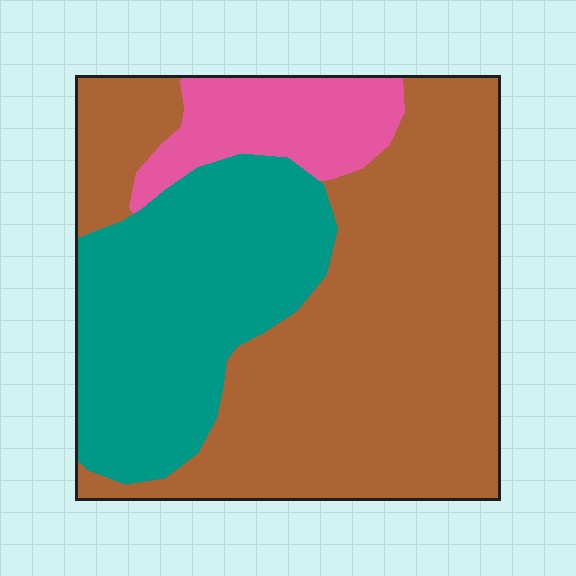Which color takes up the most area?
Brown, at roughly 55%.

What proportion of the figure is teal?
Teal takes up about one third (1/3) of the figure.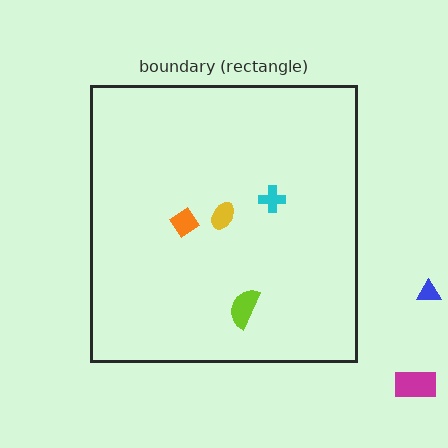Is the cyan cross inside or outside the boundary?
Inside.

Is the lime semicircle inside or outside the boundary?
Inside.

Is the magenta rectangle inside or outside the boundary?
Outside.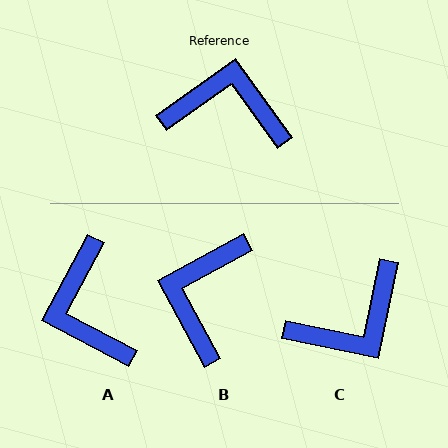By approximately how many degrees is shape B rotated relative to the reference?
Approximately 83 degrees counter-clockwise.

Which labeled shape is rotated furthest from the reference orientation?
C, about 137 degrees away.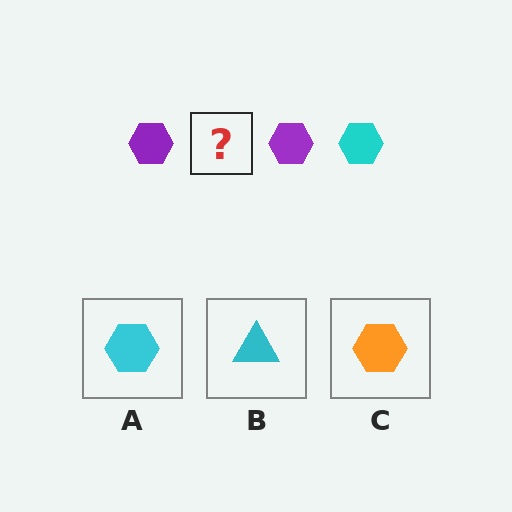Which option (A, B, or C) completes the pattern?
A.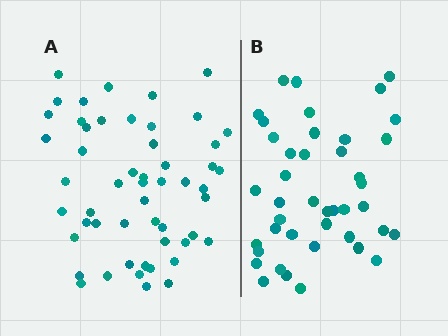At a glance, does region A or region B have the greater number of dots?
Region A (the left region) has more dots.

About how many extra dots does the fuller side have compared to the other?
Region A has roughly 12 or so more dots than region B.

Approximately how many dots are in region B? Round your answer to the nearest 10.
About 40 dots. (The exact count is 42, which rounds to 40.)